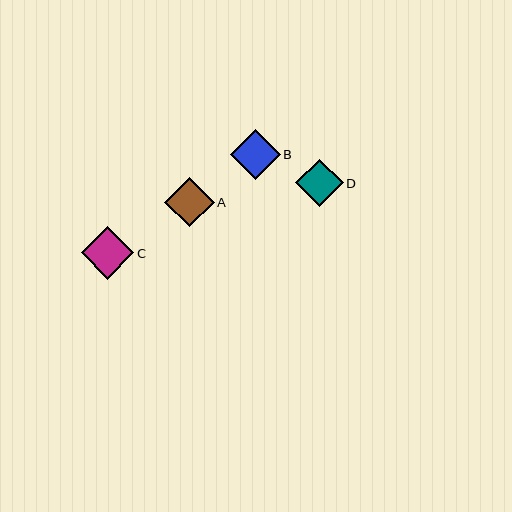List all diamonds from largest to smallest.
From largest to smallest: C, B, A, D.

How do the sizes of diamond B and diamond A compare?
Diamond B and diamond A are approximately the same size.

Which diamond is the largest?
Diamond C is the largest with a size of approximately 52 pixels.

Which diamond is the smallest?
Diamond D is the smallest with a size of approximately 47 pixels.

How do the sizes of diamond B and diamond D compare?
Diamond B and diamond D are approximately the same size.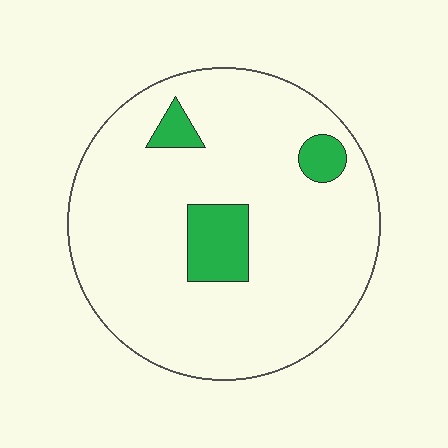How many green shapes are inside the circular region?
3.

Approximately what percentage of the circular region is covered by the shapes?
Approximately 10%.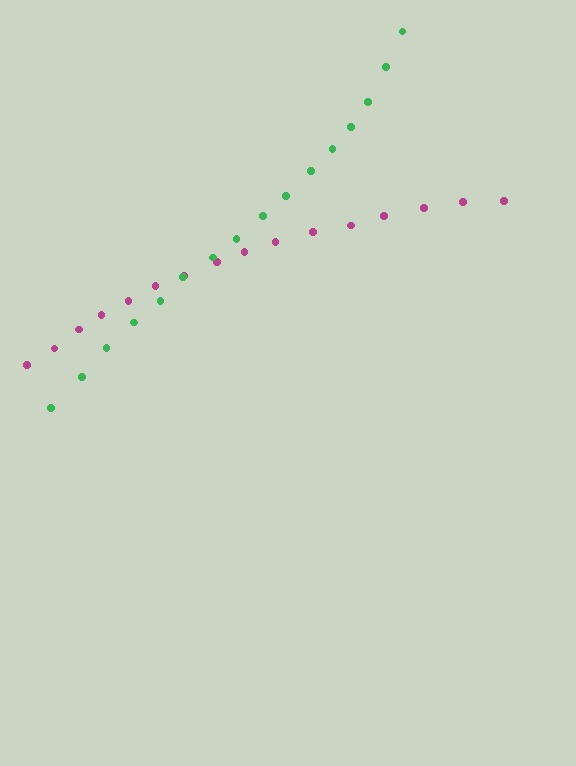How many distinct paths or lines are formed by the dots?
There are 2 distinct paths.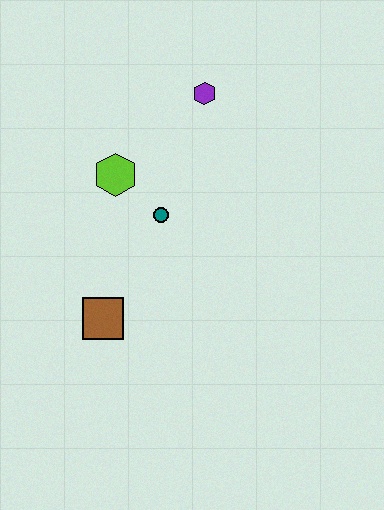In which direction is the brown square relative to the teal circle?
The brown square is below the teal circle.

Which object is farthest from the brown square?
The purple hexagon is farthest from the brown square.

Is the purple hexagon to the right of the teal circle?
Yes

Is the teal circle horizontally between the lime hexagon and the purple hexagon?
Yes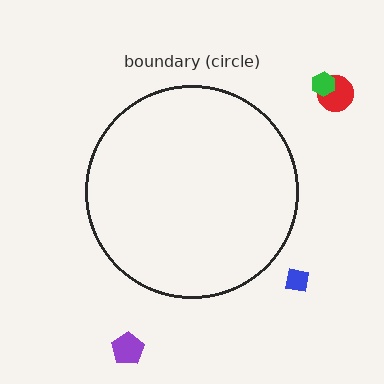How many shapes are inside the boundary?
0 inside, 4 outside.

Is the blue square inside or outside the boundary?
Outside.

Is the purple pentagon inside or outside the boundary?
Outside.